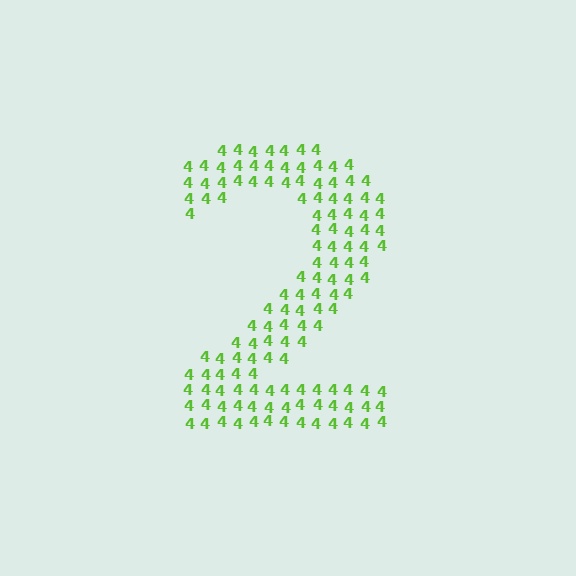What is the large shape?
The large shape is the digit 2.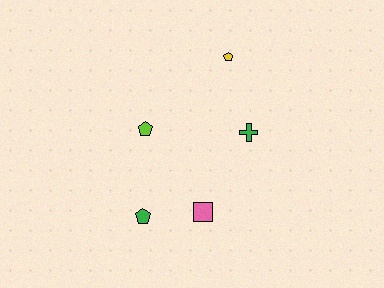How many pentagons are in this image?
There are 3 pentagons.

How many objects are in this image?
There are 5 objects.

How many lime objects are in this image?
There is 1 lime object.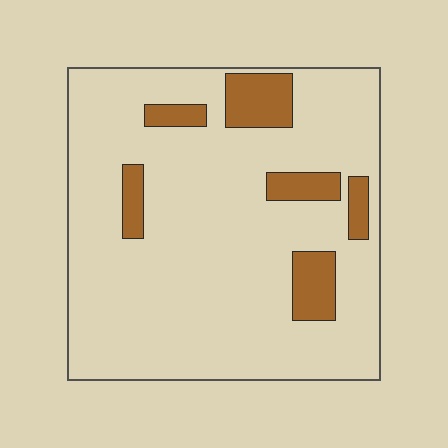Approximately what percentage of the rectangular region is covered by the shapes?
Approximately 15%.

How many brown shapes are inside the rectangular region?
6.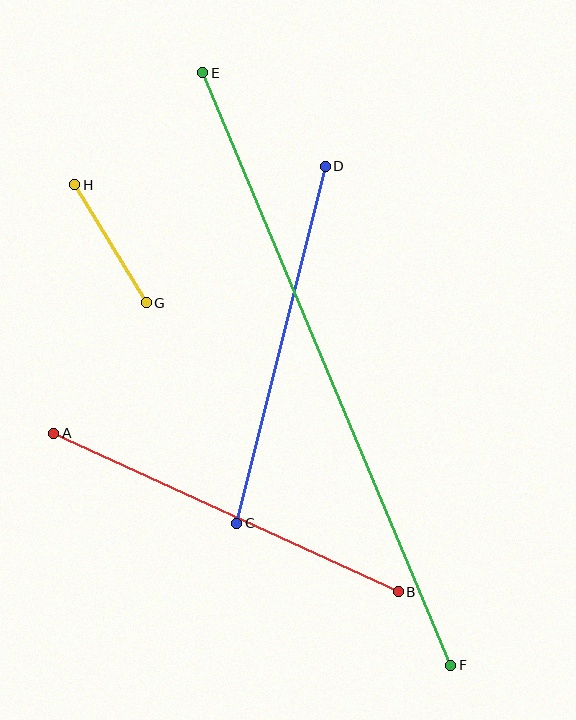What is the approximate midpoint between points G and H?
The midpoint is at approximately (110, 244) pixels.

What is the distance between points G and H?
The distance is approximately 138 pixels.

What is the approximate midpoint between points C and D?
The midpoint is at approximately (281, 345) pixels.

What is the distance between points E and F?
The distance is approximately 642 pixels.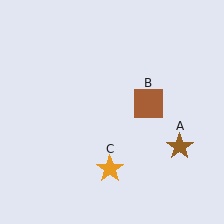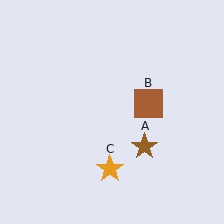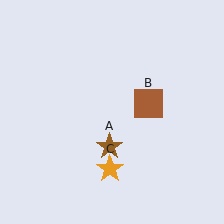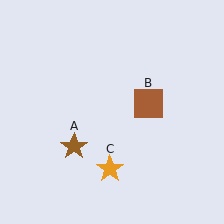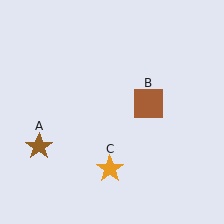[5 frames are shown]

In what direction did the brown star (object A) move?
The brown star (object A) moved left.